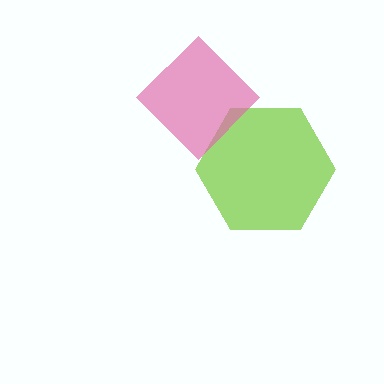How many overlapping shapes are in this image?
There are 2 overlapping shapes in the image.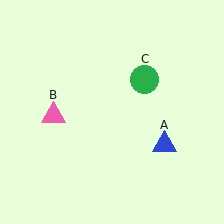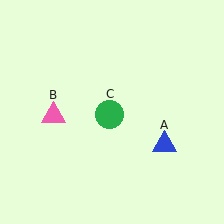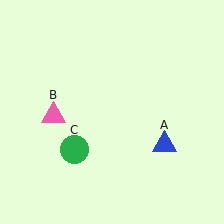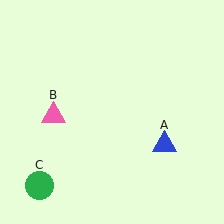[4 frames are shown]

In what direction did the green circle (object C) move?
The green circle (object C) moved down and to the left.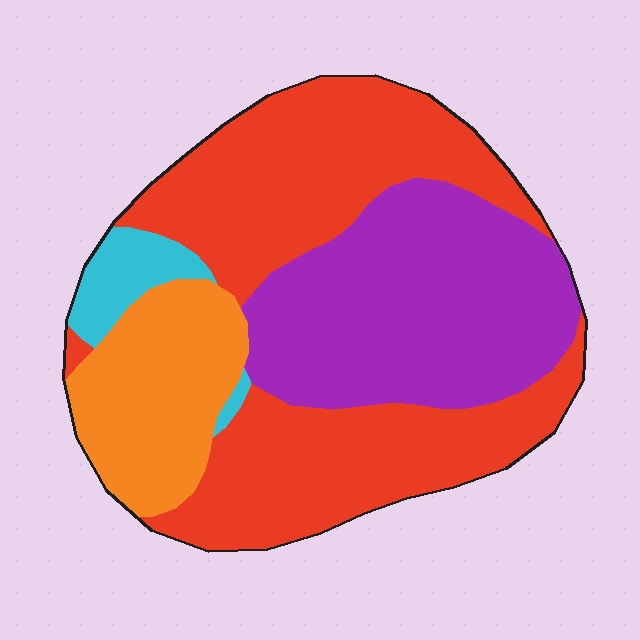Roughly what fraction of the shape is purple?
Purple takes up between a quarter and a half of the shape.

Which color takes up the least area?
Cyan, at roughly 5%.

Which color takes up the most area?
Red, at roughly 45%.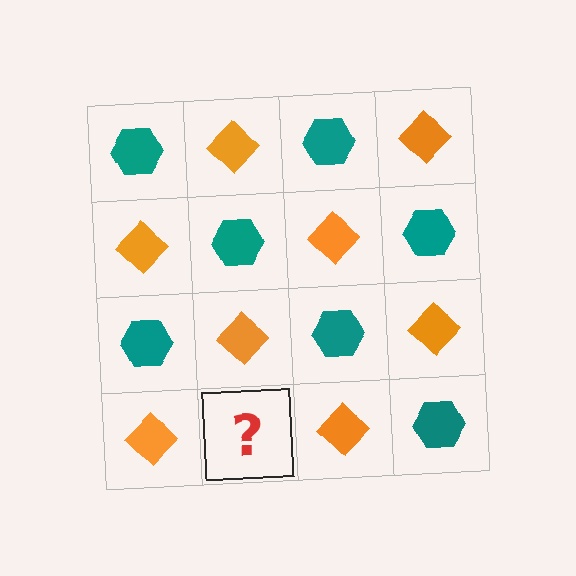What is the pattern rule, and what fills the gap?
The rule is that it alternates teal hexagon and orange diamond in a checkerboard pattern. The gap should be filled with a teal hexagon.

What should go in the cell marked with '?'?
The missing cell should contain a teal hexagon.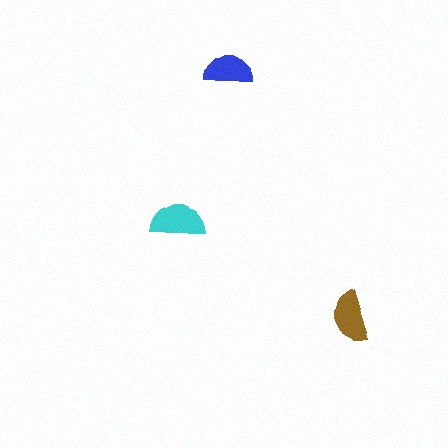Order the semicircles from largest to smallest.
the cyan one, the brown one, the blue one.